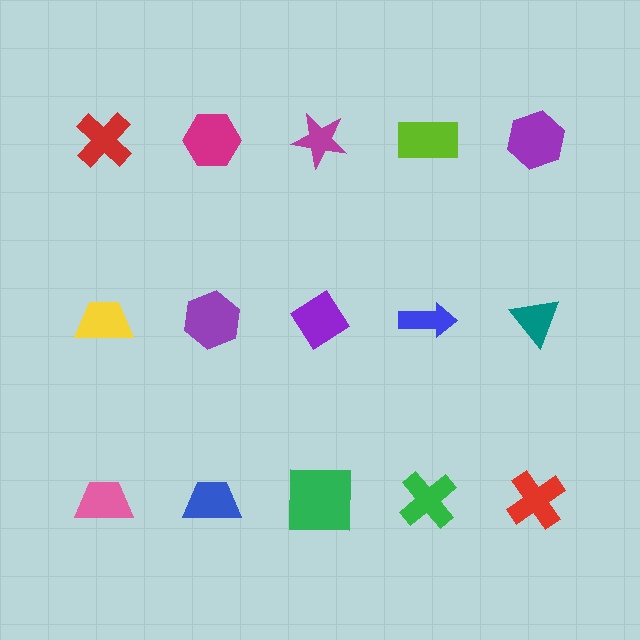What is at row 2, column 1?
A yellow trapezoid.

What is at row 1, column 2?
A magenta hexagon.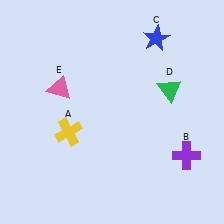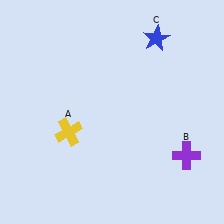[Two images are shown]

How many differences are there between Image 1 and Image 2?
There are 2 differences between the two images.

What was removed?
The green triangle (D), the pink triangle (E) were removed in Image 2.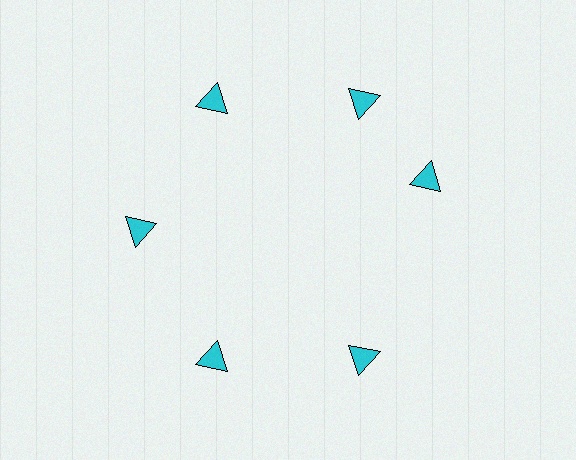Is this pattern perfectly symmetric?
No. The 6 cyan triangles are arranged in a ring, but one element near the 3 o'clock position is rotated out of alignment along the ring, breaking the 6-fold rotational symmetry.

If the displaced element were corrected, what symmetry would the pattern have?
It would have 6-fold rotational symmetry — the pattern would map onto itself every 60 degrees.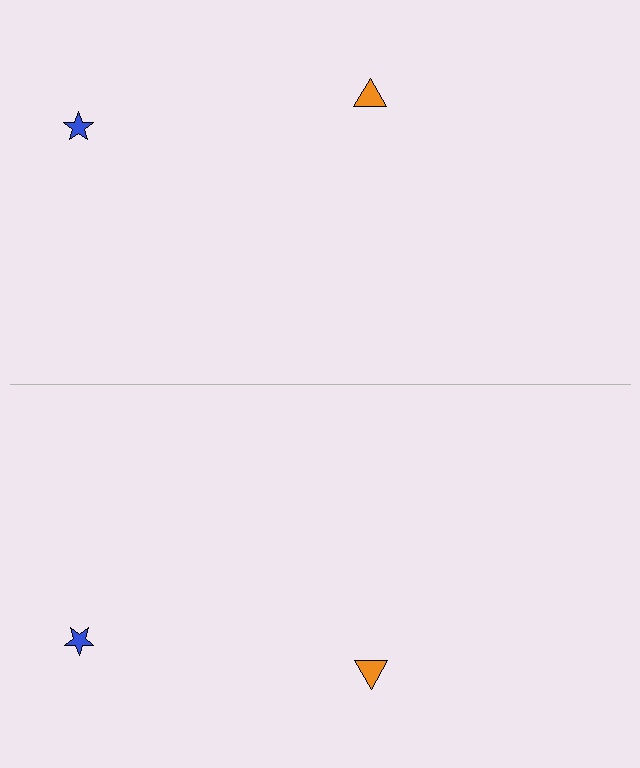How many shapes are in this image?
There are 4 shapes in this image.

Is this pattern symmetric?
Yes, this pattern has bilateral (reflection) symmetry.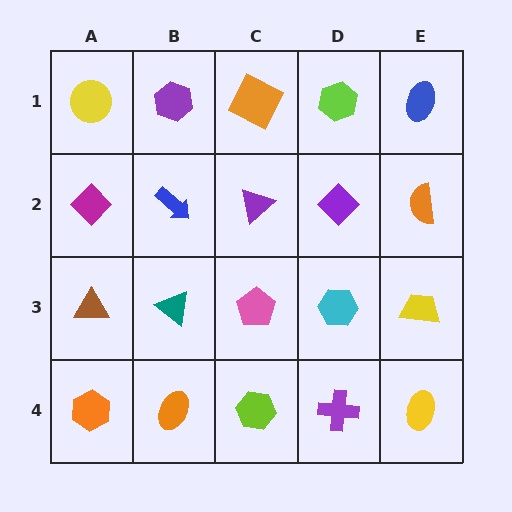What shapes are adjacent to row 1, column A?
A magenta diamond (row 2, column A), a purple hexagon (row 1, column B).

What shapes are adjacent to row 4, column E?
A yellow trapezoid (row 3, column E), a purple cross (row 4, column D).